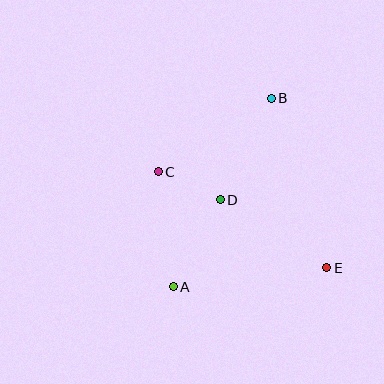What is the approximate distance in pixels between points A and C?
The distance between A and C is approximately 116 pixels.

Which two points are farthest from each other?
Points A and B are farthest from each other.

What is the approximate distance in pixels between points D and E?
The distance between D and E is approximately 127 pixels.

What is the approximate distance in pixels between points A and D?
The distance between A and D is approximately 99 pixels.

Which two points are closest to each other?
Points C and D are closest to each other.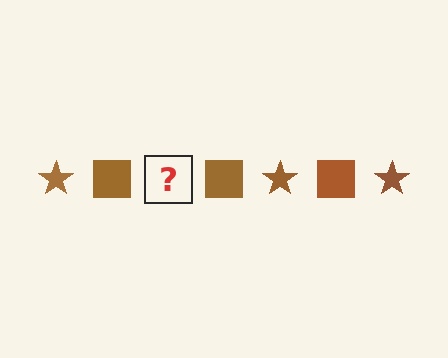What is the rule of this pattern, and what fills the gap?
The rule is that the pattern cycles through star, square shapes in brown. The gap should be filled with a brown star.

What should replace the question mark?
The question mark should be replaced with a brown star.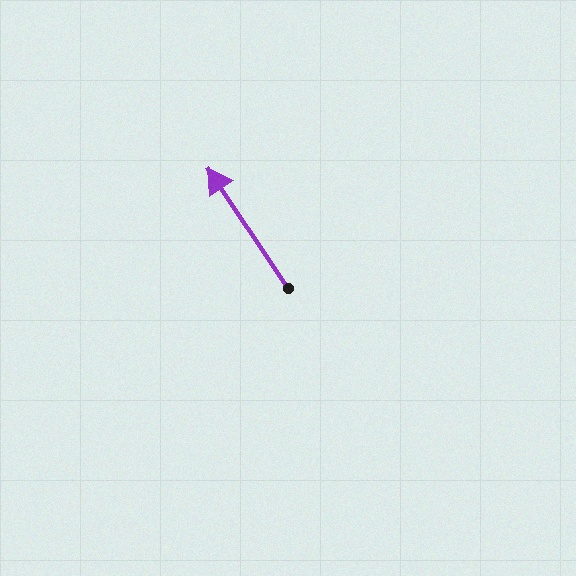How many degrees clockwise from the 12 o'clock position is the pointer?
Approximately 326 degrees.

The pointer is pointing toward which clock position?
Roughly 11 o'clock.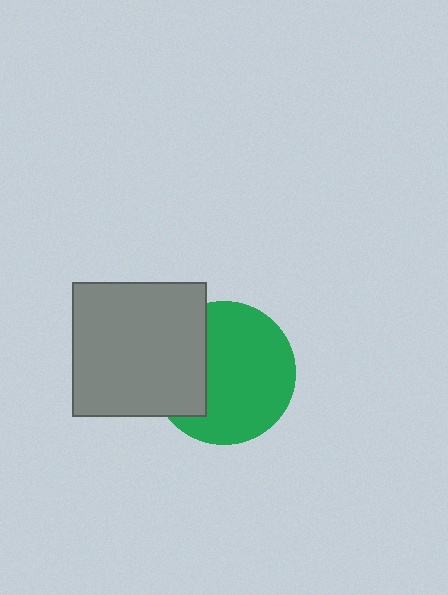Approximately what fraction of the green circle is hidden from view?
Roughly 32% of the green circle is hidden behind the gray square.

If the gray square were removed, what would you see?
You would see the complete green circle.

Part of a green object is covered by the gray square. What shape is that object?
It is a circle.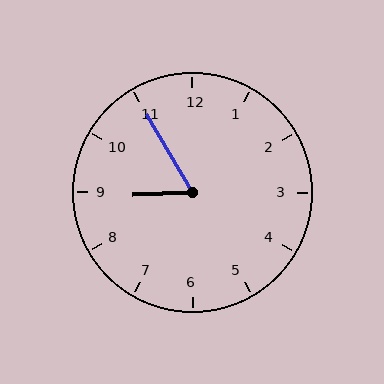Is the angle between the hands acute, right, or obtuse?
It is acute.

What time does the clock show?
8:55.